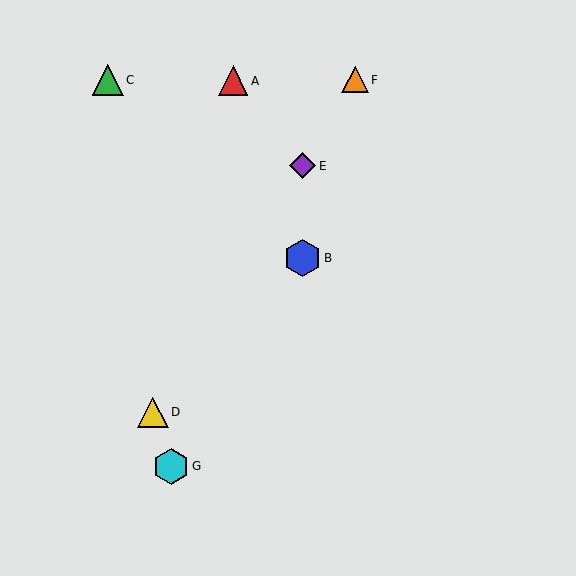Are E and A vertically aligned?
No, E is at x≈303 and A is at x≈233.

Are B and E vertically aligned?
Yes, both are at x≈303.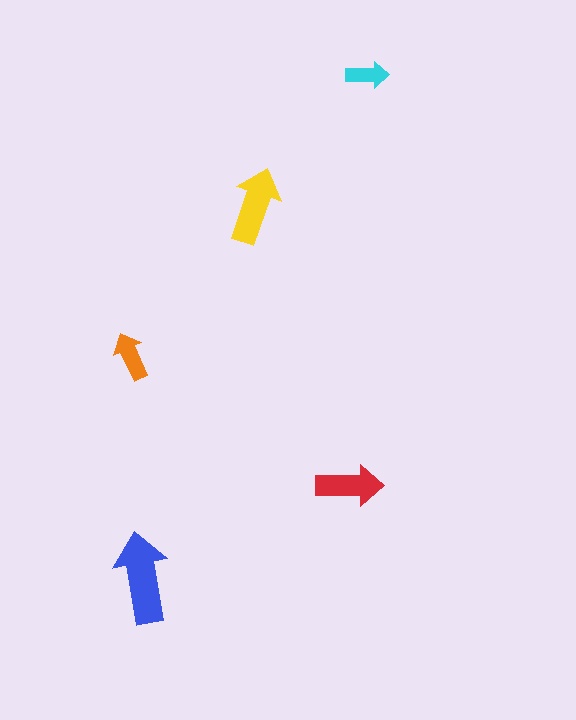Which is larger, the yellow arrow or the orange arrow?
The yellow one.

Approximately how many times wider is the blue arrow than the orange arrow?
About 2 times wider.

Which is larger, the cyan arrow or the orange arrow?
The orange one.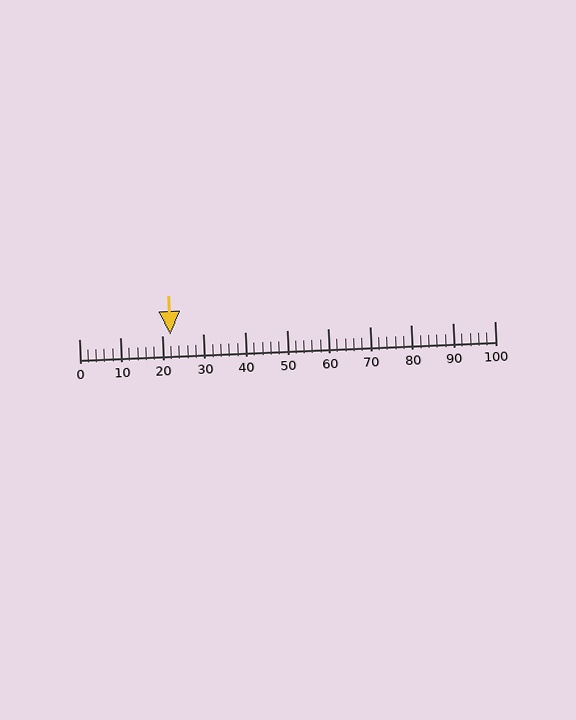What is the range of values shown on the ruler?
The ruler shows values from 0 to 100.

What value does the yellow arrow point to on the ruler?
The yellow arrow points to approximately 22.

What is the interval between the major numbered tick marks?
The major tick marks are spaced 10 units apart.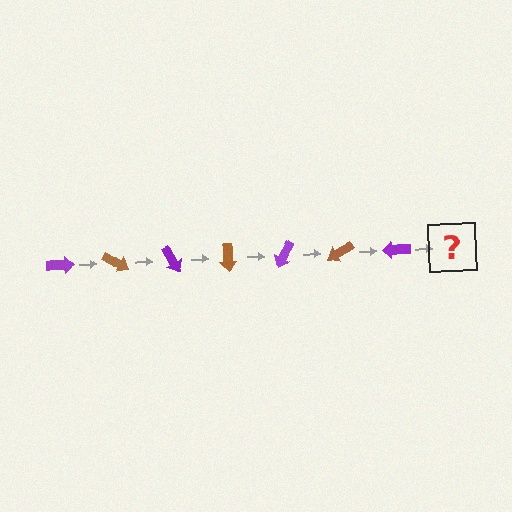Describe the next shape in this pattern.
It should be a brown arrow, rotated 210 degrees from the start.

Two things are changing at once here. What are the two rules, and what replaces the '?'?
The two rules are that it rotates 30 degrees each step and the color cycles through purple and brown. The '?' should be a brown arrow, rotated 210 degrees from the start.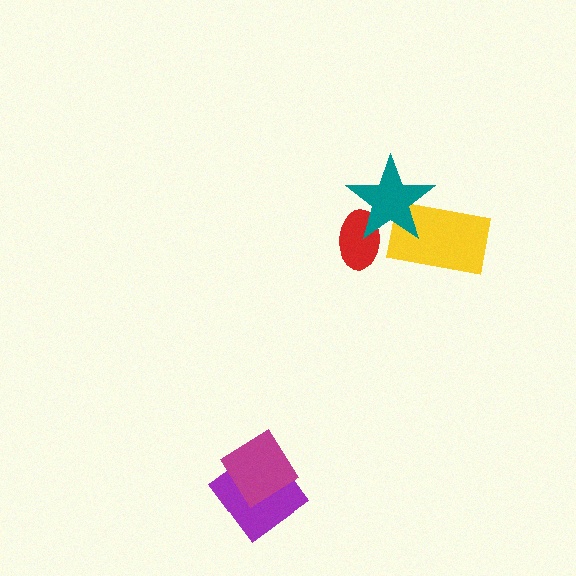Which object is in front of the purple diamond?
The magenta diamond is in front of the purple diamond.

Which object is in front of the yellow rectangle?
The teal star is in front of the yellow rectangle.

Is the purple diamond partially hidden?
Yes, it is partially covered by another shape.